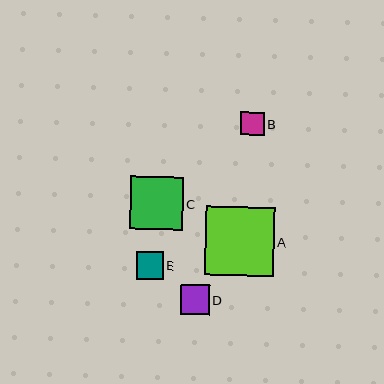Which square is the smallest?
Square B is the smallest with a size of approximately 23 pixels.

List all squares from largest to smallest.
From largest to smallest: A, C, D, E, B.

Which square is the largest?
Square A is the largest with a size of approximately 69 pixels.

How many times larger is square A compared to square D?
Square A is approximately 2.4 times the size of square D.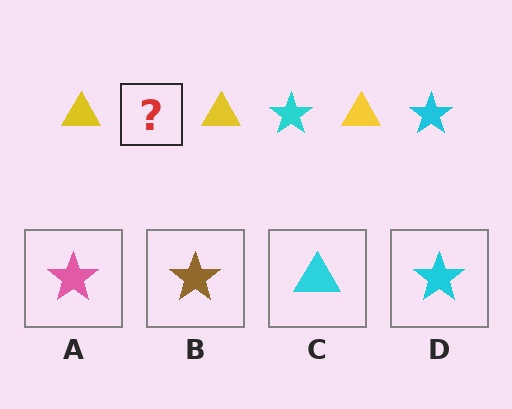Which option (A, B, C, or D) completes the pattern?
D.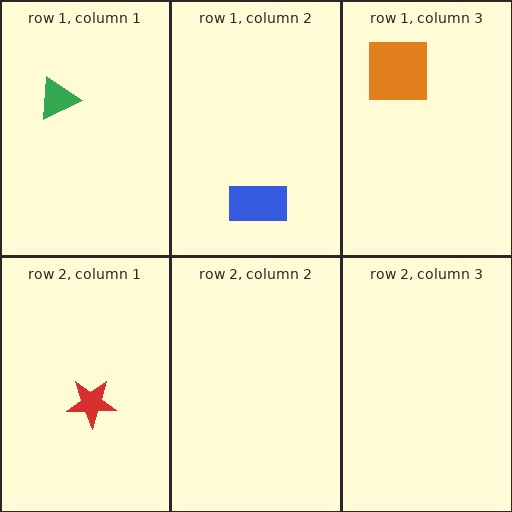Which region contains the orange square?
The row 1, column 3 region.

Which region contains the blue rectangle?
The row 1, column 2 region.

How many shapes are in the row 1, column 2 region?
1.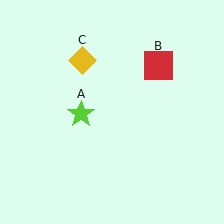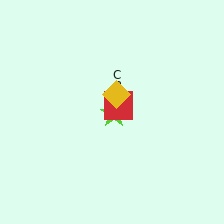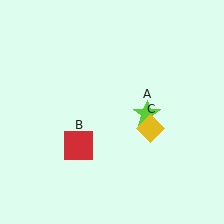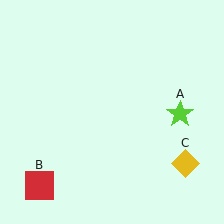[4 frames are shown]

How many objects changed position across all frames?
3 objects changed position: lime star (object A), red square (object B), yellow diamond (object C).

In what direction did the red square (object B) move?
The red square (object B) moved down and to the left.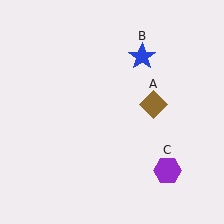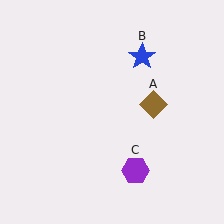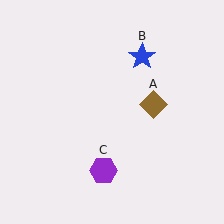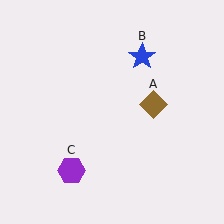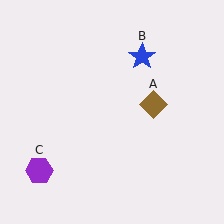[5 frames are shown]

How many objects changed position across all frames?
1 object changed position: purple hexagon (object C).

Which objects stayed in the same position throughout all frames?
Brown diamond (object A) and blue star (object B) remained stationary.